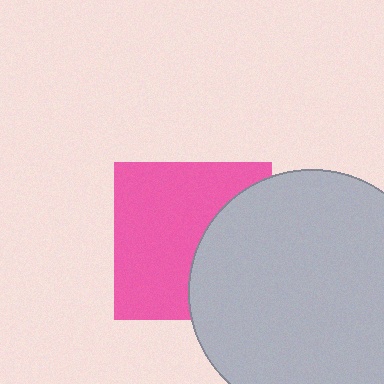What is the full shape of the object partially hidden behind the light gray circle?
The partially hidden object is a pink square.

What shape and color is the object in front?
The object in front is a light gray circle.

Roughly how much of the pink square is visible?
About half of it is visible (roughly 63%).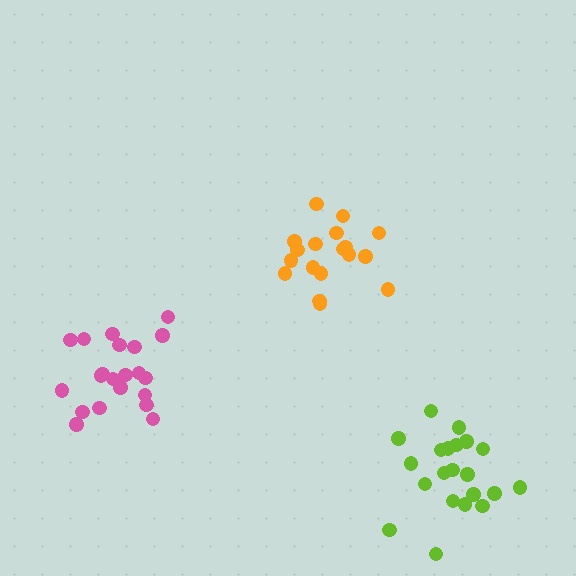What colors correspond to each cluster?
The clusters are colored: orange, pink, lime.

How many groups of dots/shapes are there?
There are 3 groups.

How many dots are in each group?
Group 1: 18 dots, Group 2: 21 dots, Group 3: 21 dots (60 total).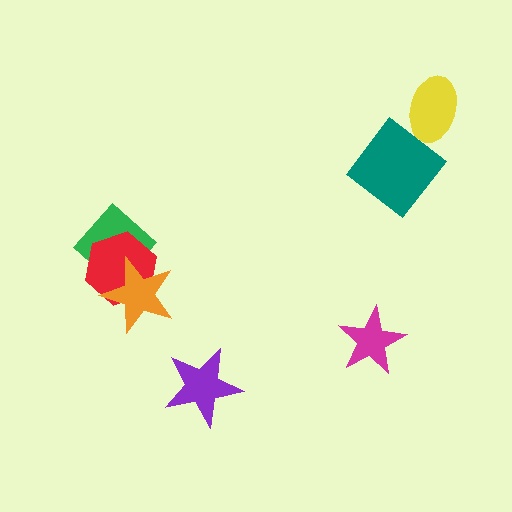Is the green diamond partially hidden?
Yes, it is partially covered by another shape.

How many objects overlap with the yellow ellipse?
0 objects overlap with the yellow ellipse.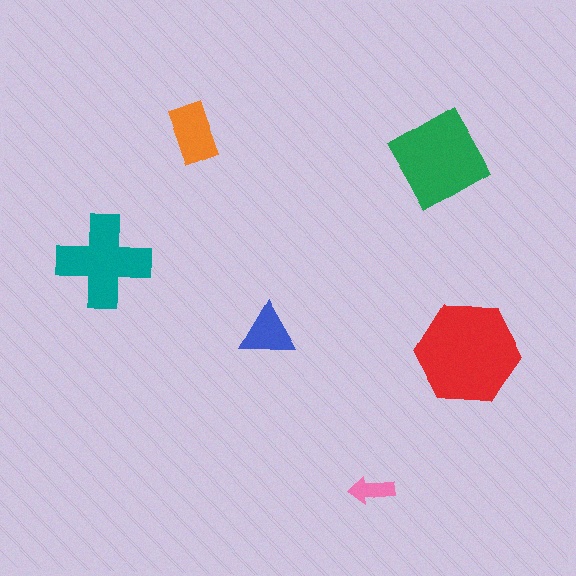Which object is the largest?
The red hexagon.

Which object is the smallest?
The pink arrow.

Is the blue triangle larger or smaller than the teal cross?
Smaller.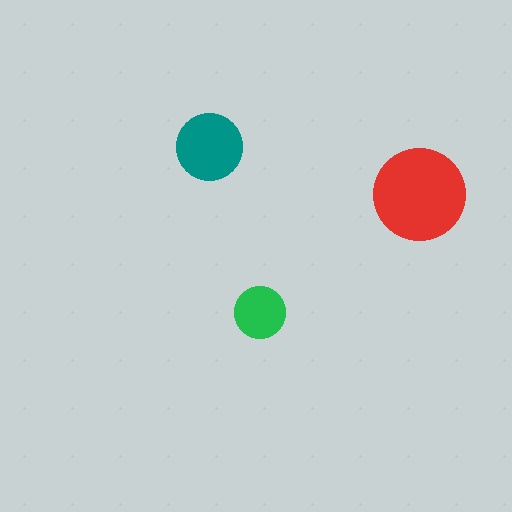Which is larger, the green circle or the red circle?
The red one.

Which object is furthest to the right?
The red circle is rightmost.